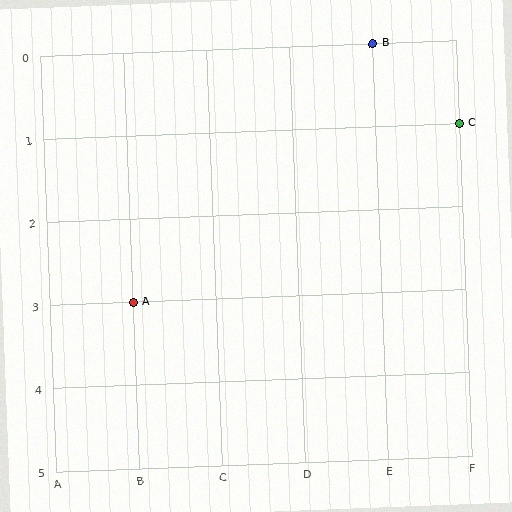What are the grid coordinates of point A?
Point A is at grid coordinates (B, 3).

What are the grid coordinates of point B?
Point B is at grid coordinates (E, 0).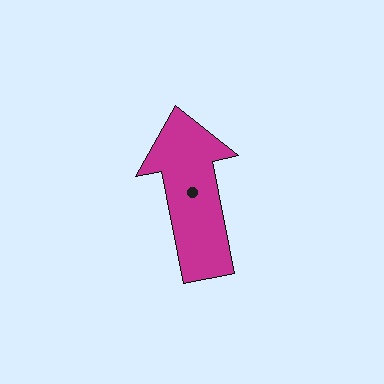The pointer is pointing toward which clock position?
Roughly 12 o'clock.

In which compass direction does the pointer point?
North.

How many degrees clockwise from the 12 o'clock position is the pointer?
Approximately 349 degrees.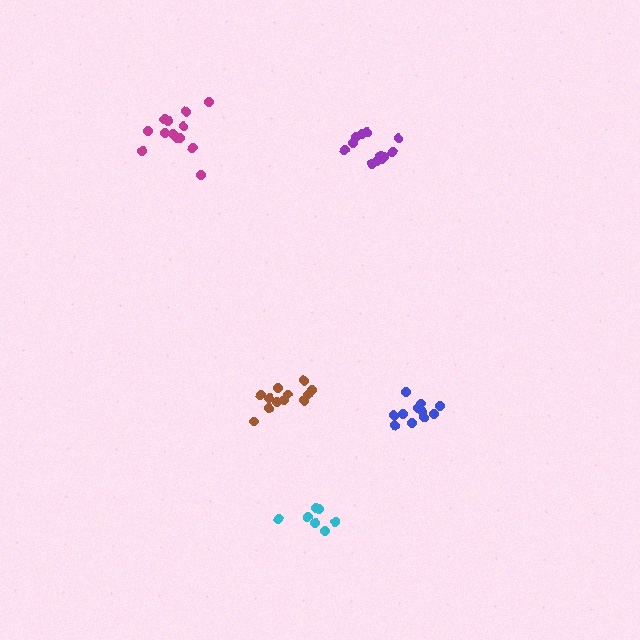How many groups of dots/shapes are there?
There are 5 groups.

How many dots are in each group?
Group 1: 12 dots, Group 2: 12 dots, Group 3: 11 dots, Group 4: 13 dots, Group 5: 7 dots (55 total).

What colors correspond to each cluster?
The clusters are colored: purple, brown, blue, magenta, cyan.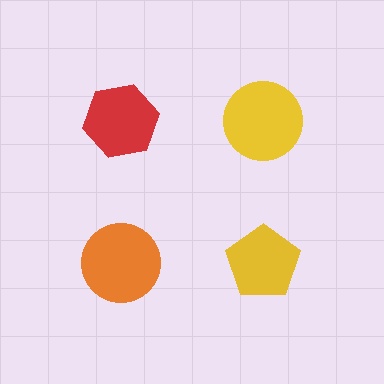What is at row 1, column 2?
A yellow circle.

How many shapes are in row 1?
2 shapes.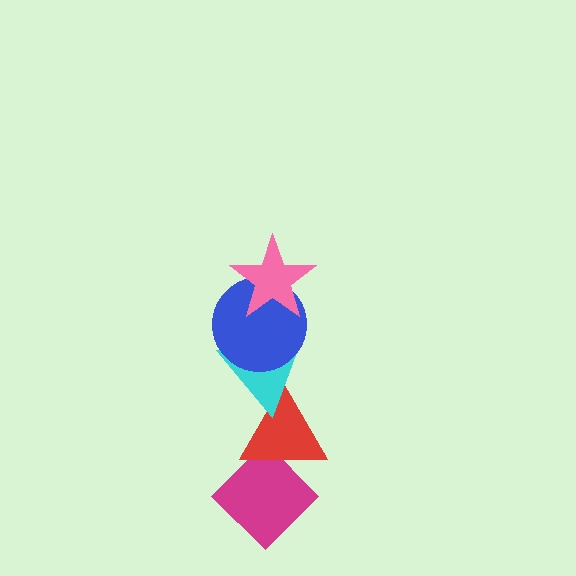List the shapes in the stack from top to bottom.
From top to bottom: the pink star, the blue circle, the cyan triangle, the red triangle, the magenta diamond.